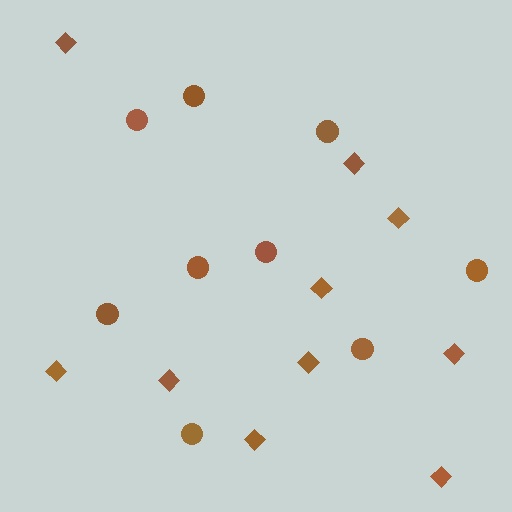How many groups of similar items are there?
There are 2 groups: one group of diamonds (10) and one group of circles (9).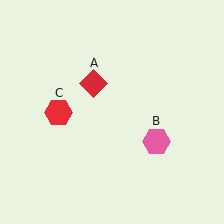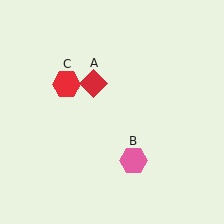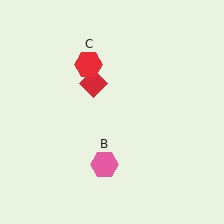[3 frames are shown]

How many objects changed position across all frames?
2 objects changed position: pink hexagon (object B), red hexagon (object C).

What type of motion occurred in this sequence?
The pink hexagon (object B), red hexagon (object C) rotated clockwise around the center of the scene.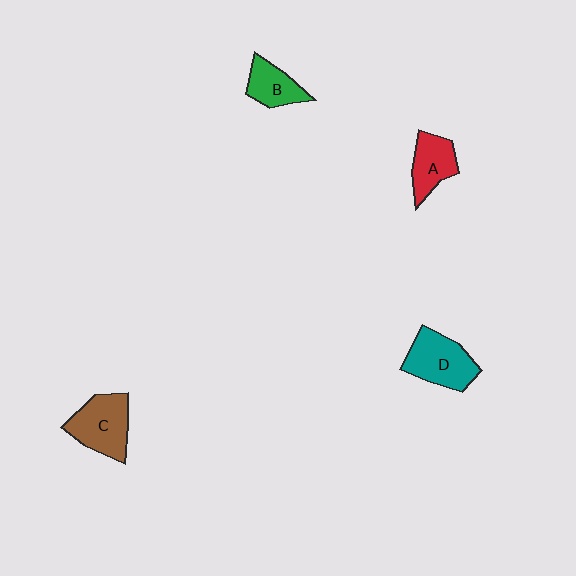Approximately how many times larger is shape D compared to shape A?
Approximately 1.4 times.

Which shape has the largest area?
Shape C (brown).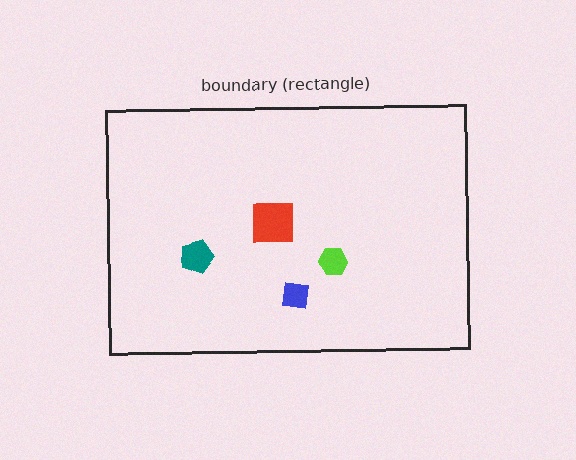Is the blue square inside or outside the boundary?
Inside.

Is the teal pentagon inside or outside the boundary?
Inside.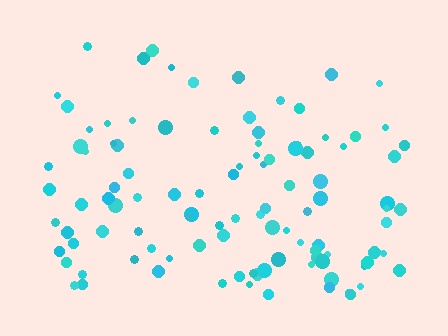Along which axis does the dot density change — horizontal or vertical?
Vertical.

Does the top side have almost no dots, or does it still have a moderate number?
Still a moderate number, just noticeably fewer than the bottom.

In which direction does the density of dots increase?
From top to bottom, with the bottom side densest.